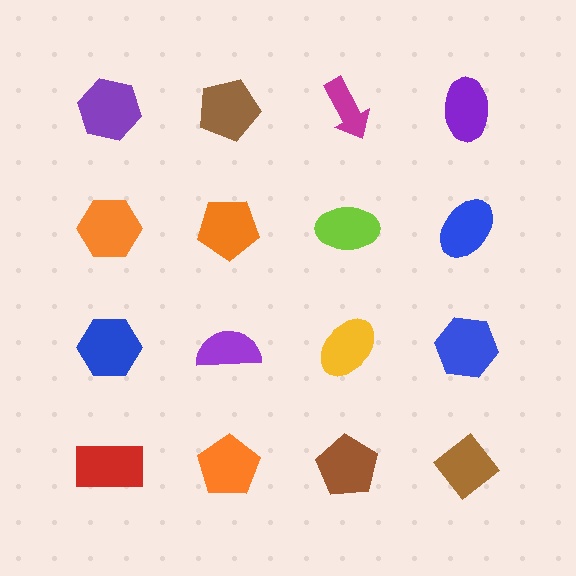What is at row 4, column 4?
A brown diamond.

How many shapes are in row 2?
4 shapes.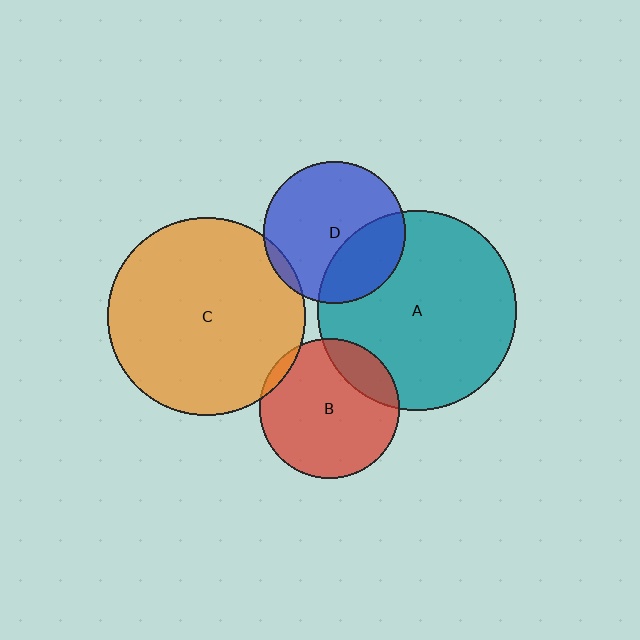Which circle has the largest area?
Circle A (teal).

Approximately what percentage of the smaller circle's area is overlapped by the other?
Approximately 20%.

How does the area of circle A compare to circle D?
Approximately 2.0 times.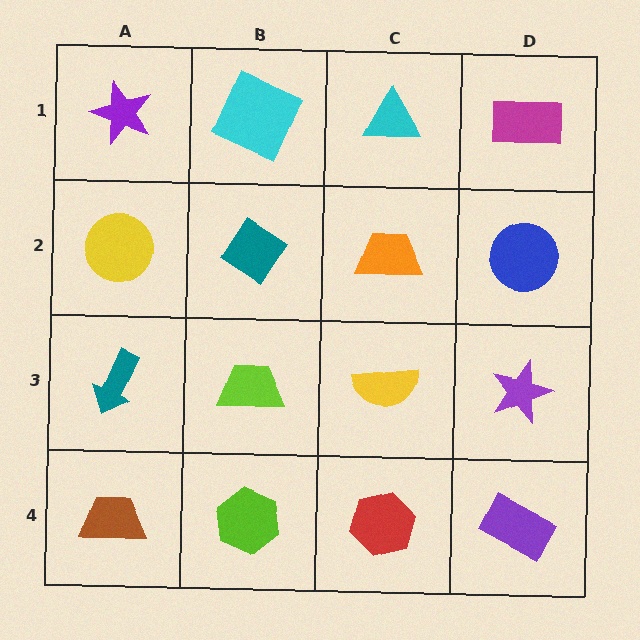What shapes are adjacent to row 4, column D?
A purple star (row 3, column D), a red hexagon (row 4, column C).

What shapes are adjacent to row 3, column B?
A teal diamond (row 2, column B), a lime hexagon (row 4, column B), a teal arrow (row 3, column A), a yellow semicircle (row 3, column C).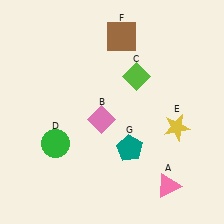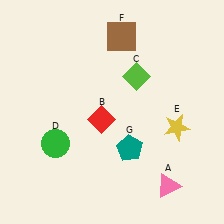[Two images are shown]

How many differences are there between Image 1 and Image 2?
There is 1 difference between the two images.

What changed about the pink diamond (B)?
In Image 1, B is pink. In Image 2, it changed to red.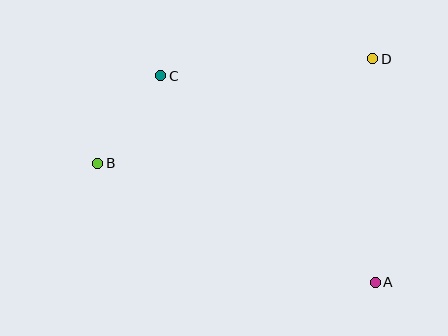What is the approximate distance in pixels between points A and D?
The distance between A and D is approximately 224 pixels.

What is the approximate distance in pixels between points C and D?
The distance between C and D is approximately 213 pixels.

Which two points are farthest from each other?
Points A and B are farthest from each other.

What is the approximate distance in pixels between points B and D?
The distance between B and D is approximately 294 pixels.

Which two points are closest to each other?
Points B and C are closest to each other.